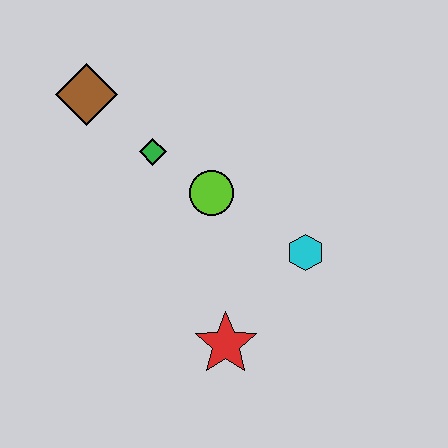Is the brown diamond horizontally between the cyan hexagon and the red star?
No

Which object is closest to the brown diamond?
The green diamond is closest to the brown diamond.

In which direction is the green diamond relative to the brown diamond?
The green diamond is to the right of the brown diamond.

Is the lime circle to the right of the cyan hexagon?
No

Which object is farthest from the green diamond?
The red star is farthest from the green diamond.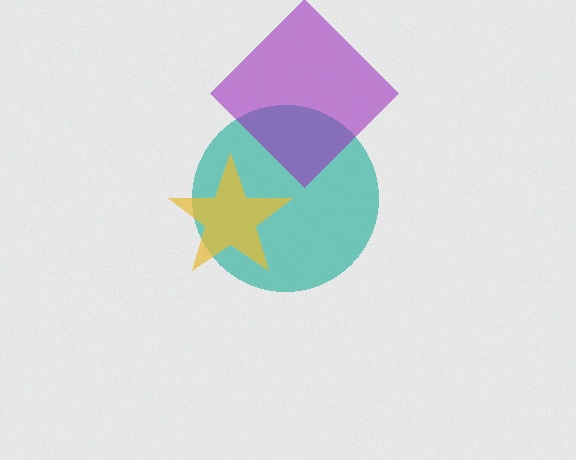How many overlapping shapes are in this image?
There are 3 overlapping shapes in the image.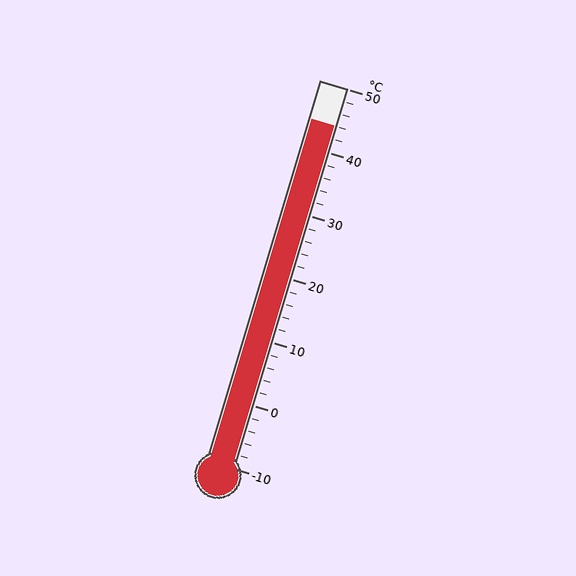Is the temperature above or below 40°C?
The temperature is above 40°C.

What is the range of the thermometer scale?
The thermometer scale ranges from -10°C to 50°C.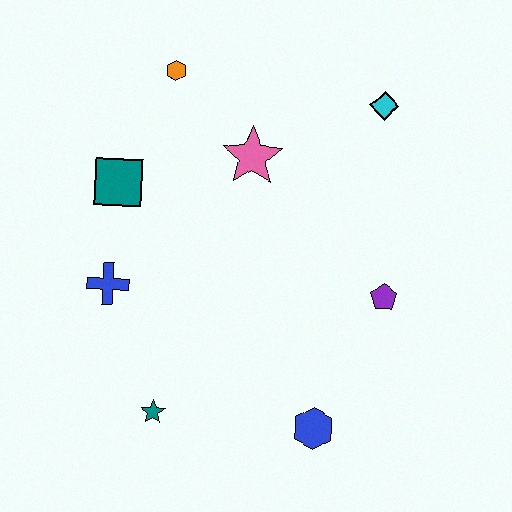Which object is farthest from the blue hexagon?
The orange hexagon is farthest from the blue hexagon.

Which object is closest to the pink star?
The orange hexagon is closest to the pink star.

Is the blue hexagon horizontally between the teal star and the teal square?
No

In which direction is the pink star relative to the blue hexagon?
The pink star is above the blue hexagon.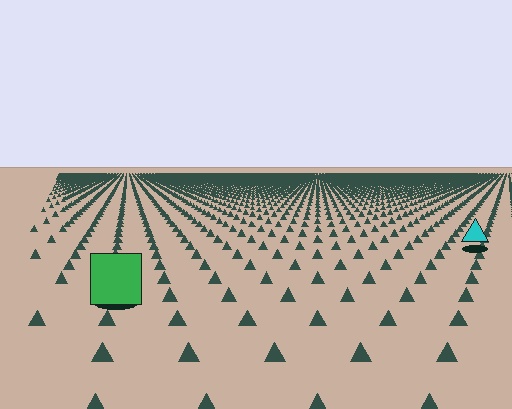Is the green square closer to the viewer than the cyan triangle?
Yes. The green square is closer — you can tell from the texture gradient: the ground texture is coarser near it.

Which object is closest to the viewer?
The green square is closest. The texture marks near it are larger and more spread out.